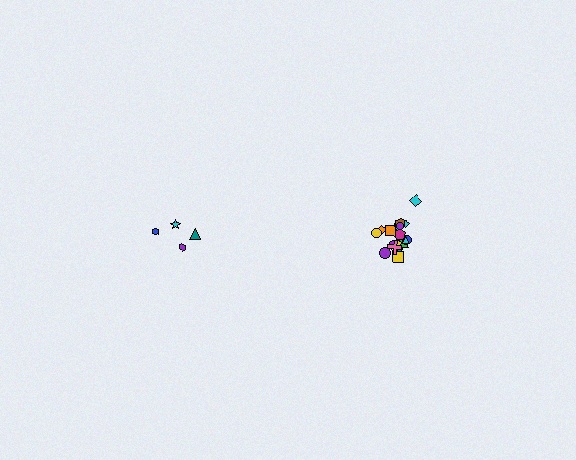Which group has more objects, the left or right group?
The right group.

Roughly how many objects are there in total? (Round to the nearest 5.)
Roughly 20 objects in total.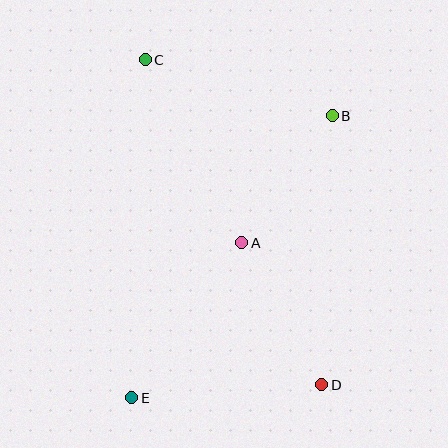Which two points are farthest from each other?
Points C and D are farthest from each other.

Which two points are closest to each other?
Points A and B are closest to each other.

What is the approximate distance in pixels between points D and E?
The distance between D and E is approximately 191 pixels.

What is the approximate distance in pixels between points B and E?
The distance between B and E is approximately 346 pixels.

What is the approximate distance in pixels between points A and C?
The distance between A and C is approximately 207 pixels.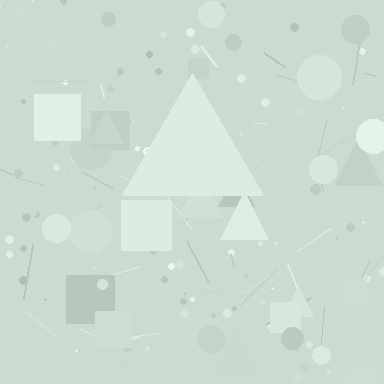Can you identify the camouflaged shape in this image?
The camouflaged shape is a triangle.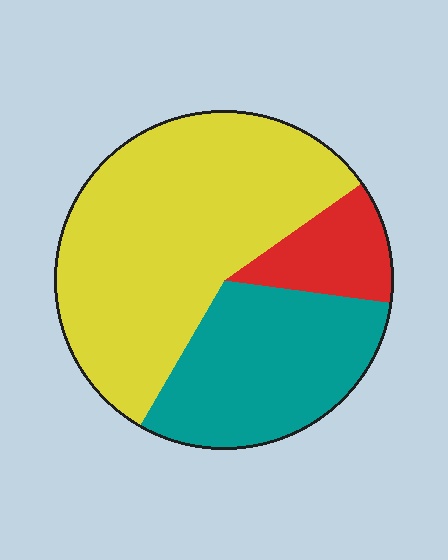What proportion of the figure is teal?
Teal covers 31% of the figure.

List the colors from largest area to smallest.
From largest to smallest: yellow, teal, red.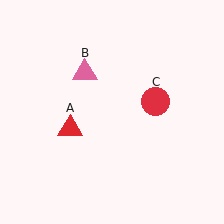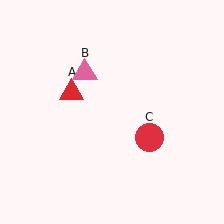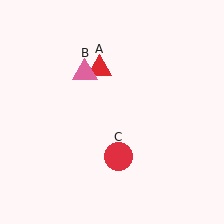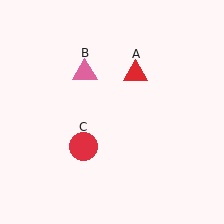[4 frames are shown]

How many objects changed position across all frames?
2 objects changed position: red triangle (object A), red circle (object C).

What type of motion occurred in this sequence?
The red triangle (object A), red circle (object C) rotated clockwise around the center of the scene.